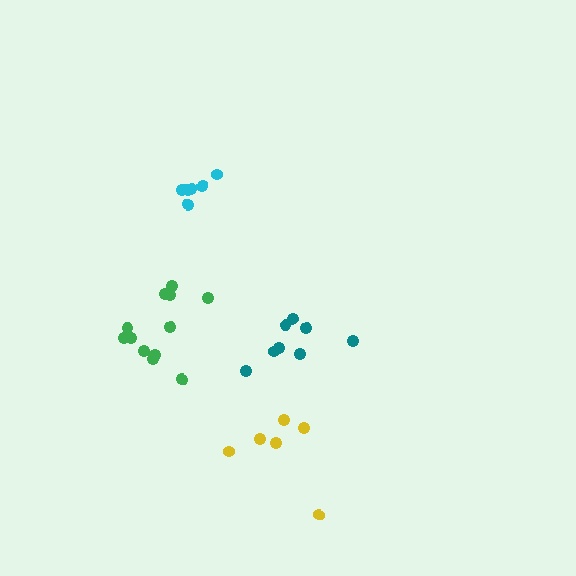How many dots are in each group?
Group 1: 6 dots, Group 2: 8 dots, Group 3: 6 dots, Group 4: 12 dots (32 total).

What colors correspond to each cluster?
The clusters are colored: yellow, teal, cyan, green.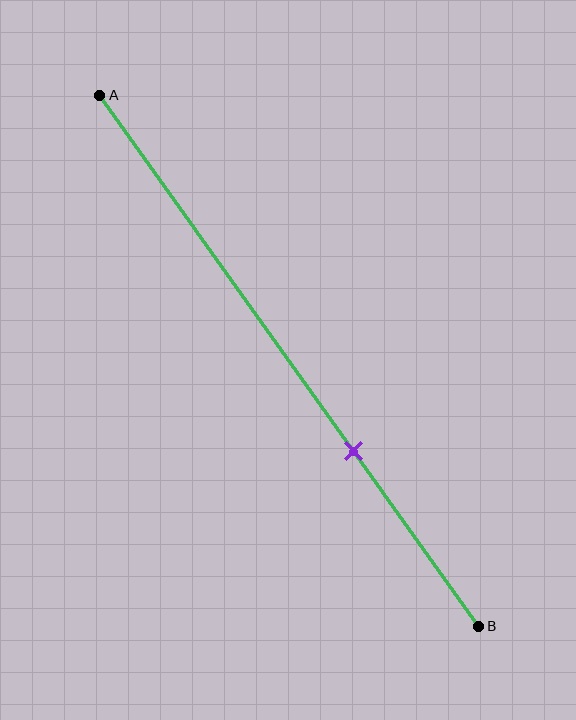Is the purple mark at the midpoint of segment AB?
No, the mark is at about 65% from A, not at the 50% midpoint.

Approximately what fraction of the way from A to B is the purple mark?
The purple mark is approximately 65% of the way from A to B.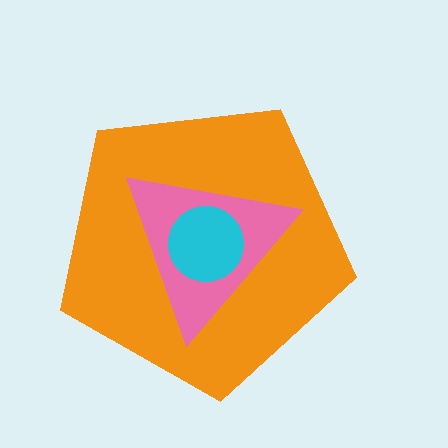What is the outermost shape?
The orange pentagon.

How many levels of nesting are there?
3.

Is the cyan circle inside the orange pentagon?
Yes.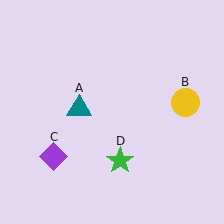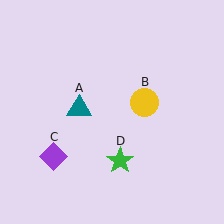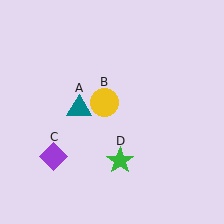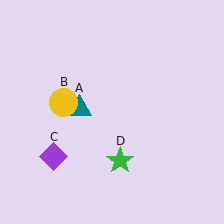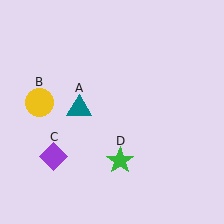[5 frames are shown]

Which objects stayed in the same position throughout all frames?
Teal triangle (object A) and purple diamond (object C) and green star (object D) remained stationary.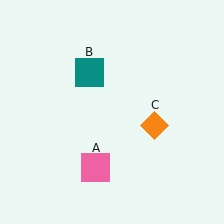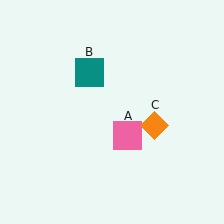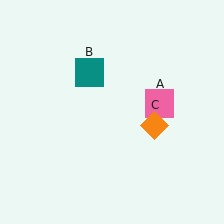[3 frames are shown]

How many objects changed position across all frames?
1 object changed position: pink square (object A).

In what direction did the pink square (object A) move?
The pink square (object A) moved up and to the right.